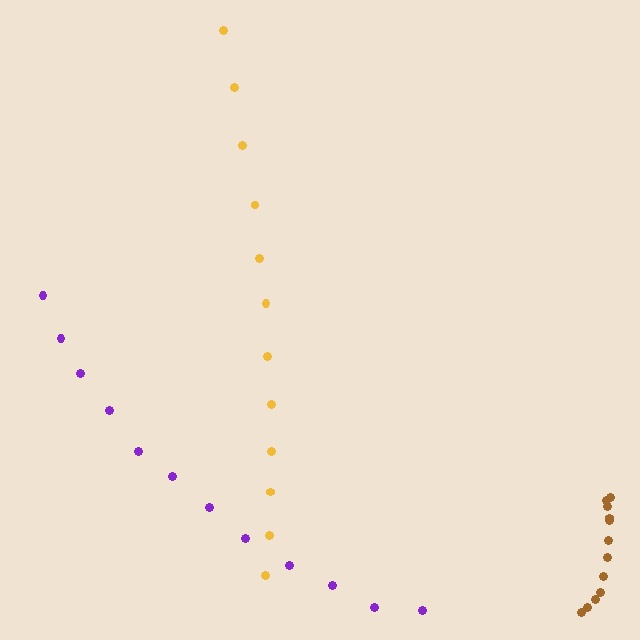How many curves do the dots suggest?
There are 3 distinct paths.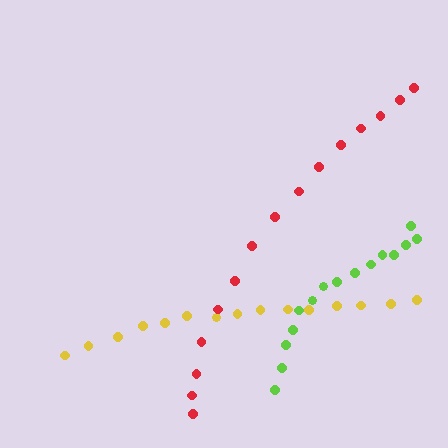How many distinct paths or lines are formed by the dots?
There are 3 distinct paths.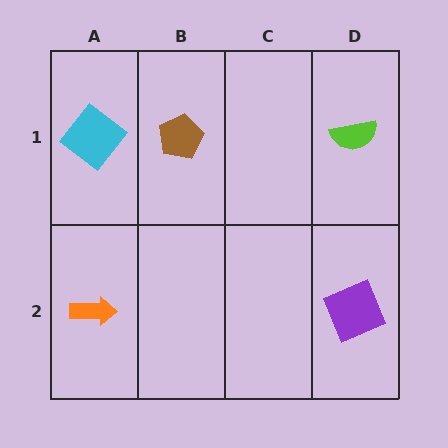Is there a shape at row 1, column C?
No, that cell is empty.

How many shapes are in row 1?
3 shapes.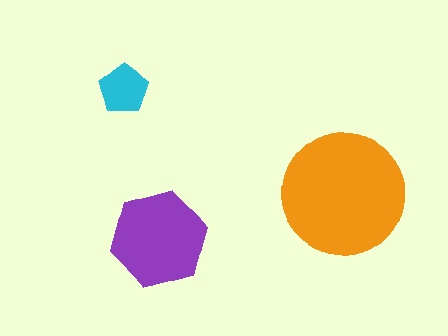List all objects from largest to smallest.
The orange circle, the purple hexagon, the cyan pentagon.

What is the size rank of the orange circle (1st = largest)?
1st.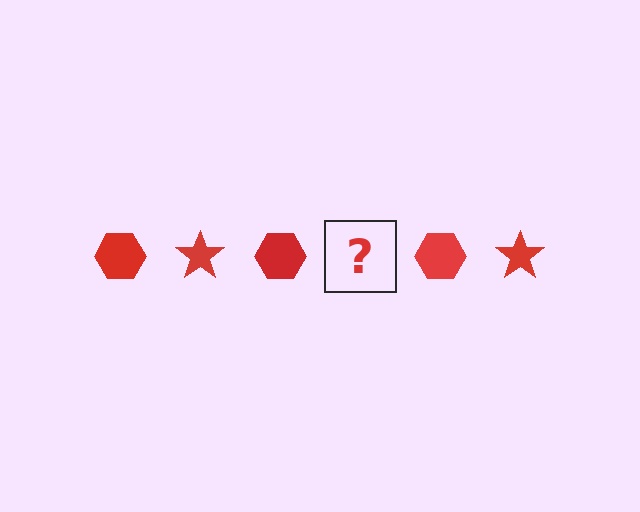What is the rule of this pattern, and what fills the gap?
The rule is that the pattern cycles through hexagon, star shapes in red. The gap should be filled with a red star.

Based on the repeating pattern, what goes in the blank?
The blank should be a red star.